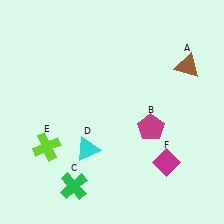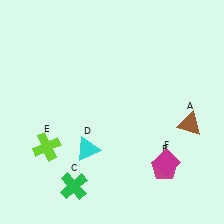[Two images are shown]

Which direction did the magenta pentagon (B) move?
The magenta pentagon (B) moved down.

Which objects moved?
The objects that moved are: the brown triangle (A), the magenta pentagon (B).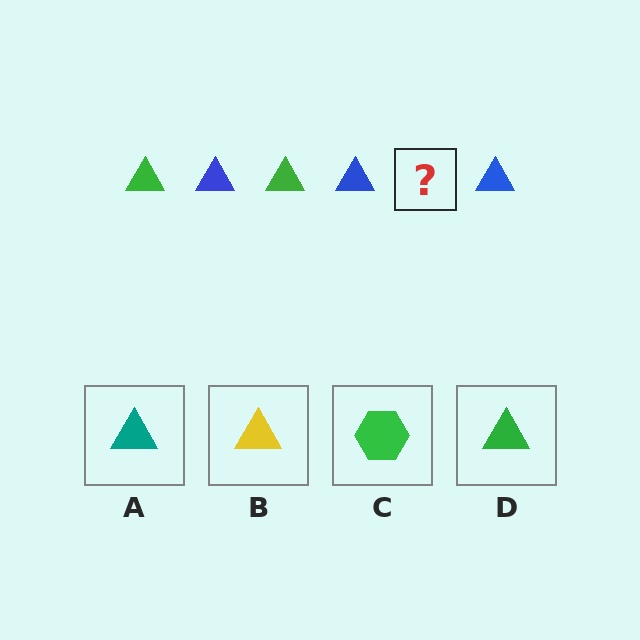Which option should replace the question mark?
Option D.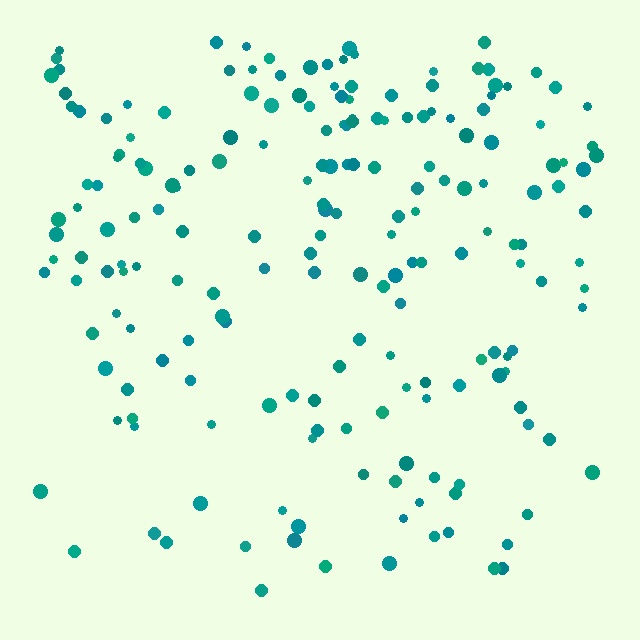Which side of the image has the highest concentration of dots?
The top.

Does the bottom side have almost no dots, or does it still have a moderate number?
Still a moderate number, just noticeably fewer than the top.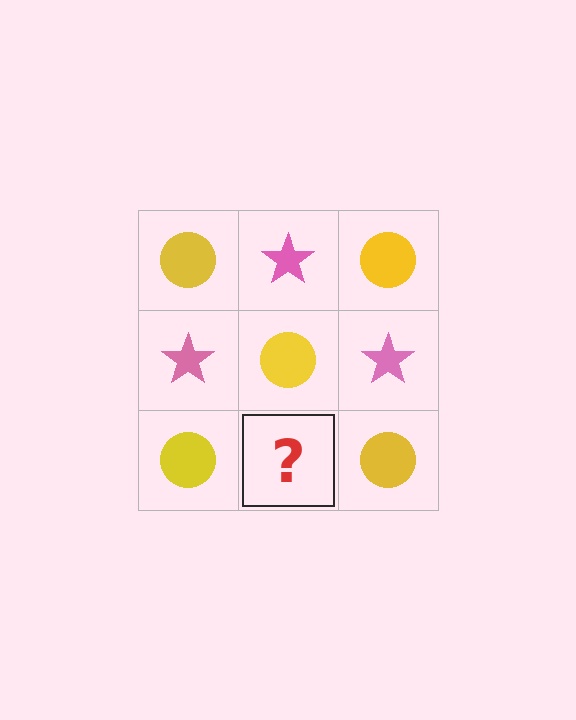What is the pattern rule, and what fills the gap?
The rule is that it alternates yellow circle and pink star in a checkerboard pattern. The gap should be filled with a pink star.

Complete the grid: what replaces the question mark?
The question mark should be replaced with a pink star.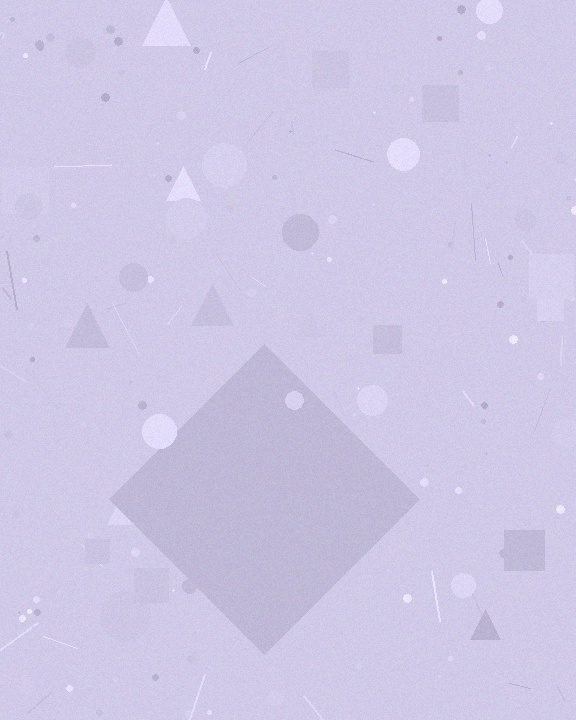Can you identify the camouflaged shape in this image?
The camouflaged shape is a diamond.